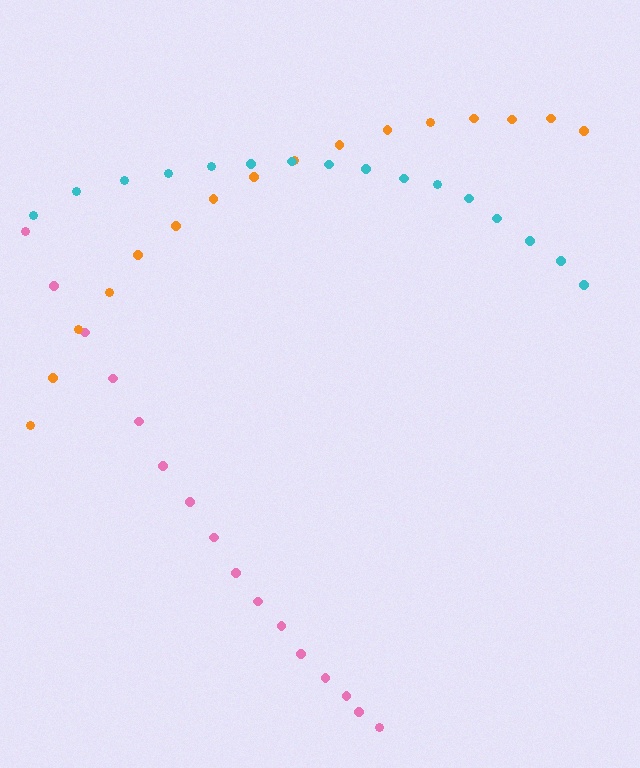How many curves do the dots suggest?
There are 3 distinct paths.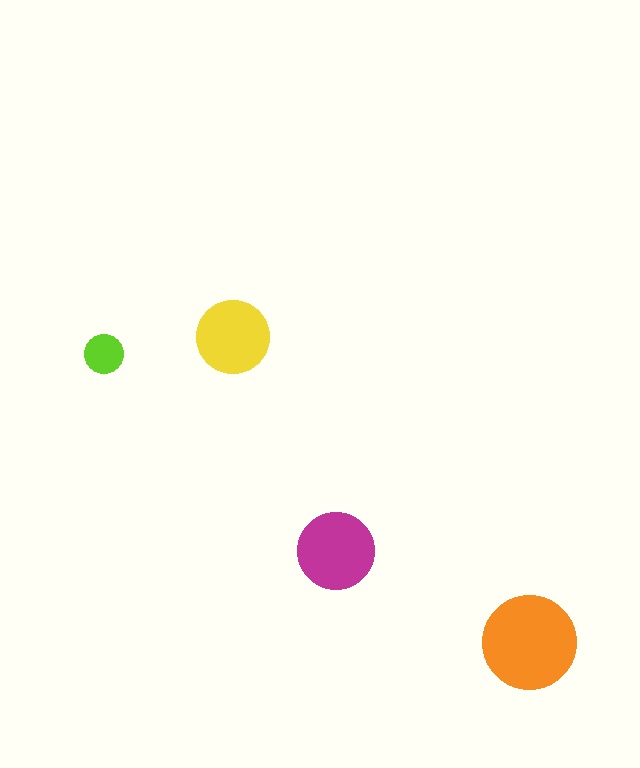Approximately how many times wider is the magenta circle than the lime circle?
About 2 times wider.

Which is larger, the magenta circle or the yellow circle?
The magenta one.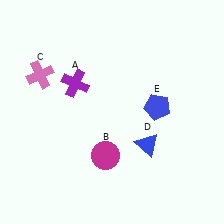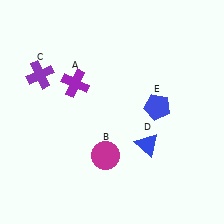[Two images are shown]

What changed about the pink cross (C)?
In Image 1, C is pink. In Image 2, it changed to purple.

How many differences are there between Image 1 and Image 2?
There is 1 difference between the two images.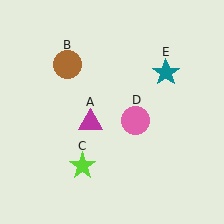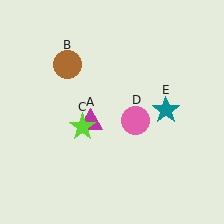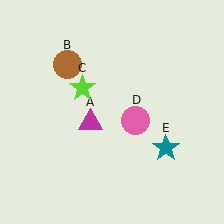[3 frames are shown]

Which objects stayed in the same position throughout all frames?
Magenta triangle (object A) and brown circle (object B) and pink circle (object D) remained stationary.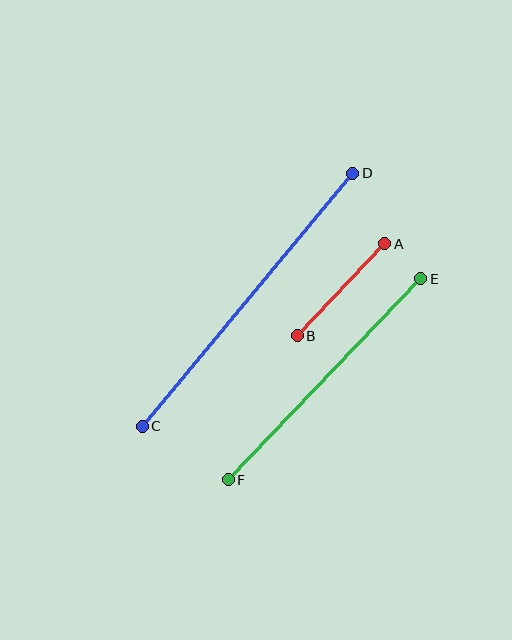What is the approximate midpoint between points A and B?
The midpoint is at approximately (341, 290) pixels.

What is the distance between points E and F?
The distance is approximately 278 pixels.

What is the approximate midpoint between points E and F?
The midpoint is at approximately (324, 379) pixels.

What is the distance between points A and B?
The distance is approximately 127 pixels.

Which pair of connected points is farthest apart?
Points C and D are farthest apart.